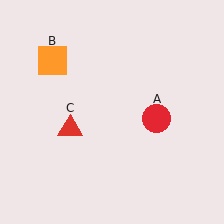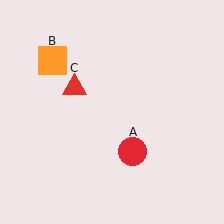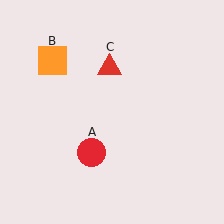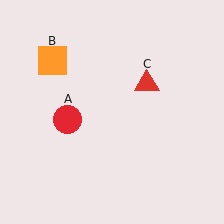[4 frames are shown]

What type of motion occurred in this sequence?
The red circle (object A), red triangle (object C) rotated clockwise around the center of the scene.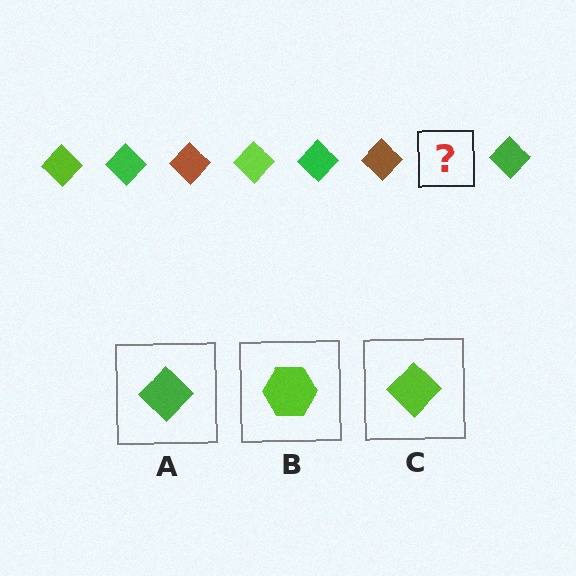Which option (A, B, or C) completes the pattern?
C.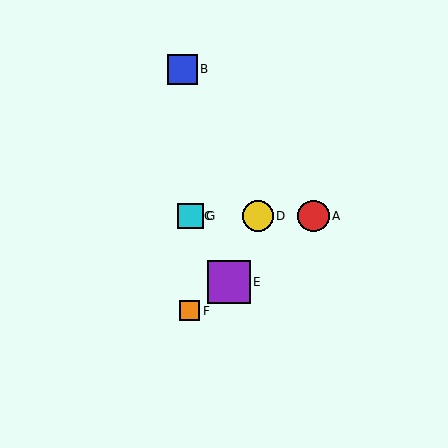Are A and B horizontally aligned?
No, A is at y≈216 and B is at y≈69.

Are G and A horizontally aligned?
Yes, both are at y≈216.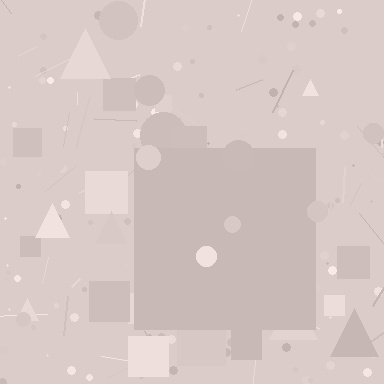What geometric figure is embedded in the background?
A square is embedded in the background.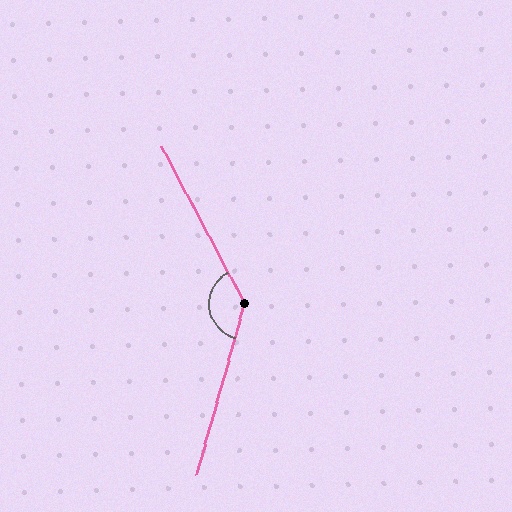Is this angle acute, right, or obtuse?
It is obtuse.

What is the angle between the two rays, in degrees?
Approximately 136 degrees.